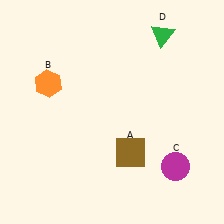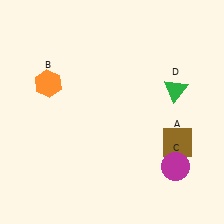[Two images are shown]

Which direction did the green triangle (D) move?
The green triangle (D) moved down.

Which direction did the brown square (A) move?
The brown square (A) moved right.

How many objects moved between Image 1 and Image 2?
2 objects moved between the two images.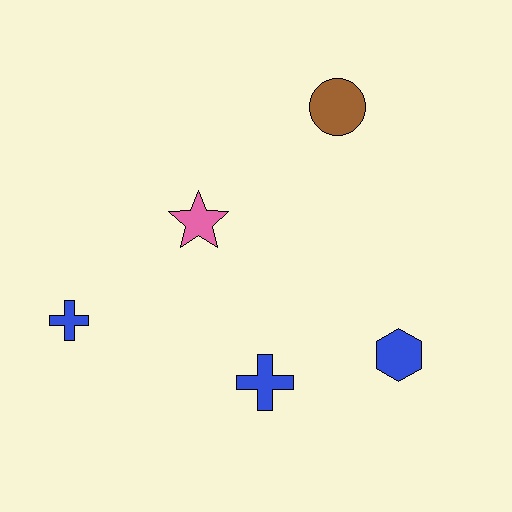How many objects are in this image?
There are 5 objects.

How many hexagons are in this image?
There is 1 hexagon.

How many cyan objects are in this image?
There are no cyan objects.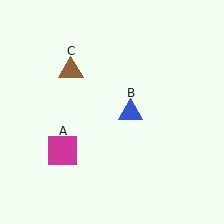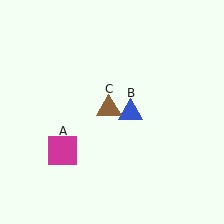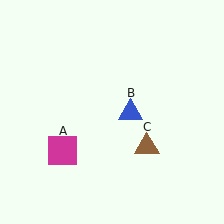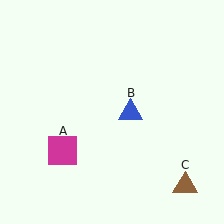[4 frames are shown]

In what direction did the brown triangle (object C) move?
The brown triangle (object C) moved down and to the right.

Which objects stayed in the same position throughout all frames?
Magenta square (object A) and blue triangle (object B) remained stationary.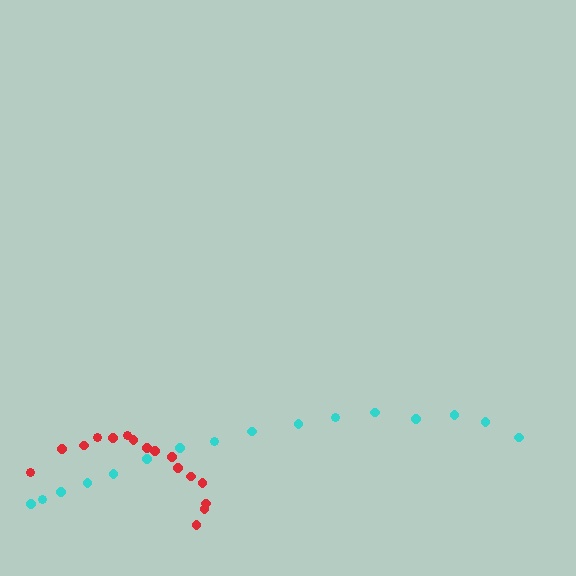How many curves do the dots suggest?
There are 2 distinct paths.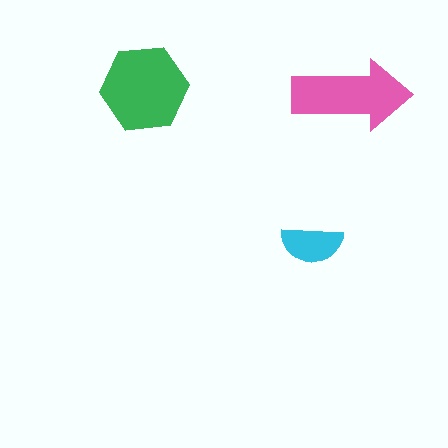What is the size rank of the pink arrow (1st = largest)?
2nd.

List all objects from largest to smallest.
The green hexagon, the pink arrow, the cyan semicircle.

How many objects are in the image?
There are 3 objects in the image.